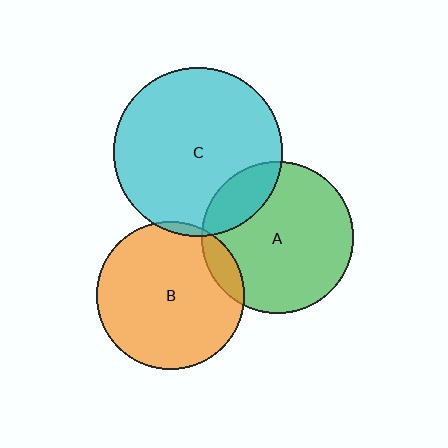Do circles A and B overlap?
Yes.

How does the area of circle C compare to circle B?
Approximately 1.3 times.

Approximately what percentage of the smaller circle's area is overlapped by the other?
Approximately 10%.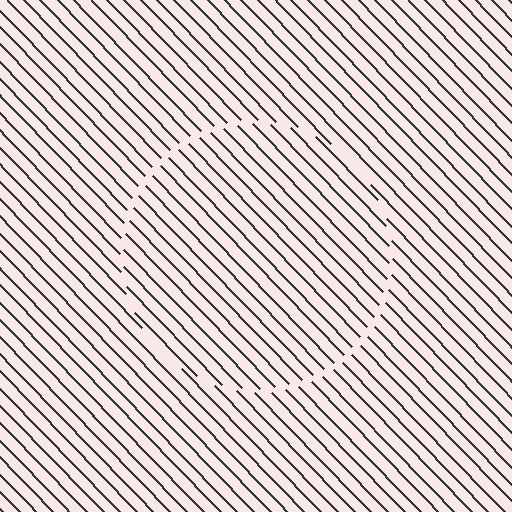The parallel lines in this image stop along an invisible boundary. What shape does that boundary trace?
An illusory circle. The interior of the shape contains the same grating, shifted by half a period — the contour is defined by the phase discontinuity where line-ends from the inner and outer gratings abut.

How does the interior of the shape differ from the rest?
The interior of the shape contains the same grating, shifted by half a period — the contour is defined by the phase discontinuity where line-ends from the inner and outer gratings abut.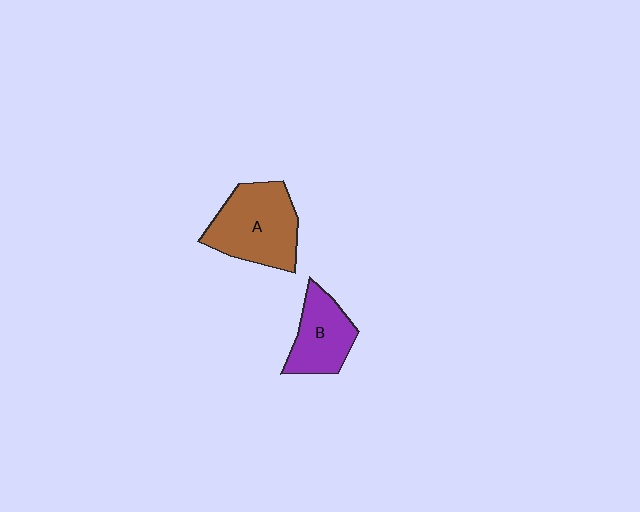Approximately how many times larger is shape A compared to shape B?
Approximately 1.5 times.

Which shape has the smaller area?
Shape B (purple).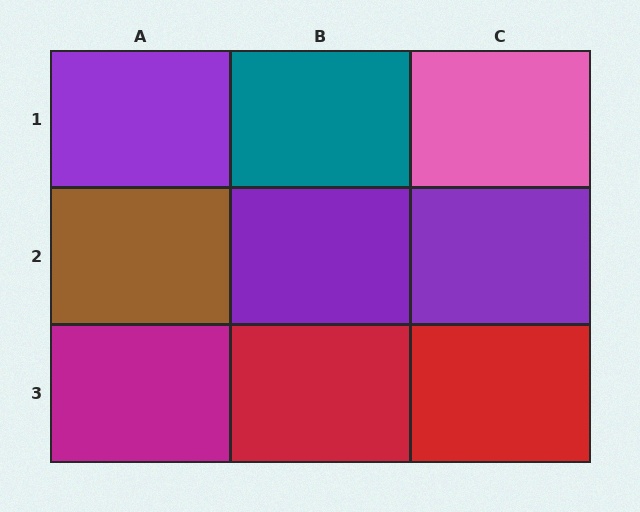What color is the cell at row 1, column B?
Teal.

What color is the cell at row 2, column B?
Purple.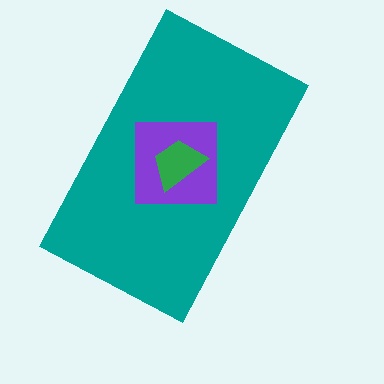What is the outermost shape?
The teal rectangle.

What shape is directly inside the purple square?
The green trapezoid.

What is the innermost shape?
The green trapezoid.